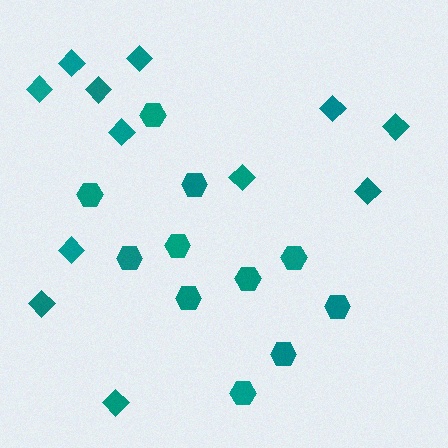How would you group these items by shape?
There are 2 groups: one group of hexagons (11) and one group of diamonds (12).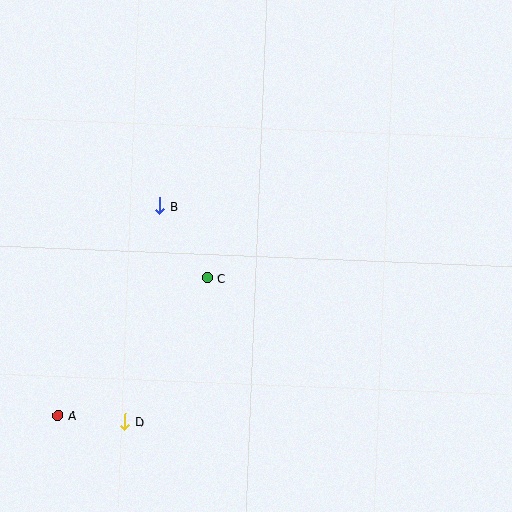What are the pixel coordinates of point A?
Point A is at (58, 415).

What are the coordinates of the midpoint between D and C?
The midpoint between D and C is at (166, 350).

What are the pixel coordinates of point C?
Point C is at (207, 278).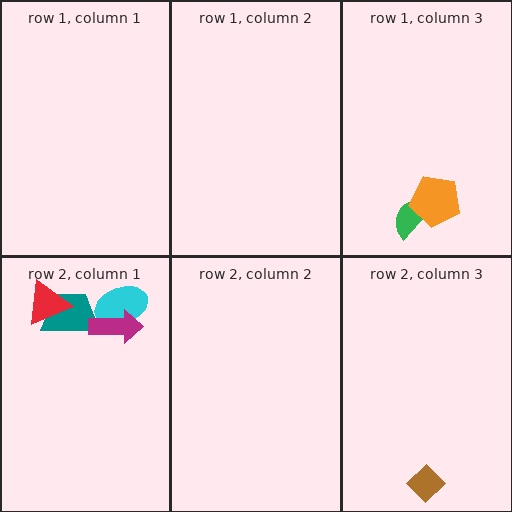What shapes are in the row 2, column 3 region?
The brown diamond.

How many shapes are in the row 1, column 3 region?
2.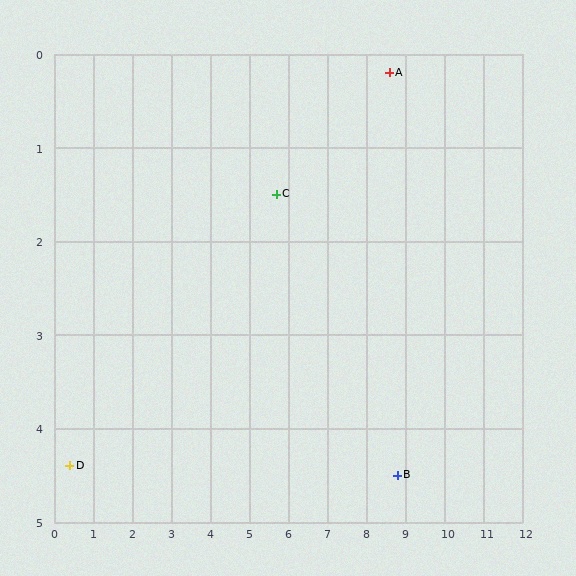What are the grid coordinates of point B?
Point B is at approximately (8.8, 4.5).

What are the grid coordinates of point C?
Point C is at approximately (5.7, 1.5).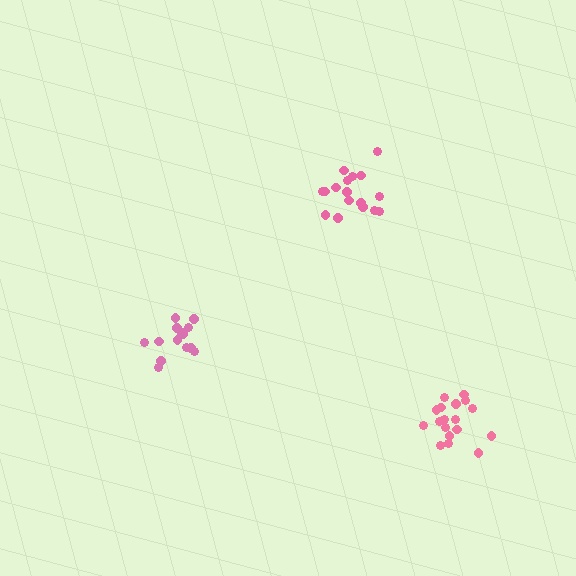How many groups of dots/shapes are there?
There are 3 groups.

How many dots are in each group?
Group 1: 14 dots, Group 2: 17 dots, Group 3: 18 dots (49 total).